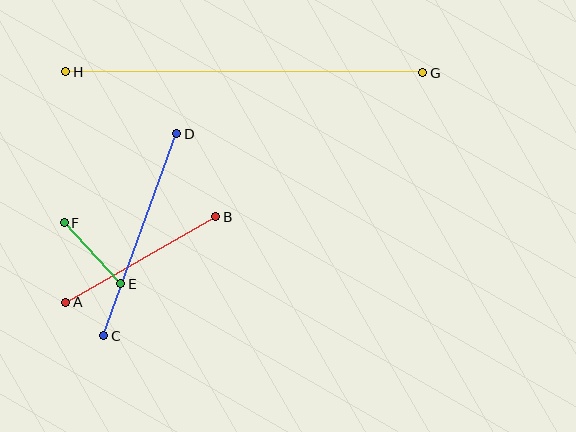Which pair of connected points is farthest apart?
Points G and H are farthest apart.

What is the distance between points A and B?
The distance is approximately 173 pixels.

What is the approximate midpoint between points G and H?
The midpoint is at approximately (244, 72) pixels.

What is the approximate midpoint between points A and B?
The midpoint is at approximately (141, 260) pixels.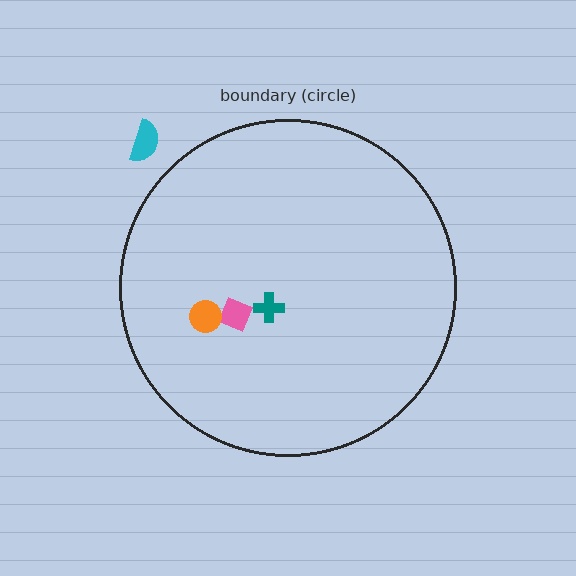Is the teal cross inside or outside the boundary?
Inside.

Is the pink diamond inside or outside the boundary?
Inside.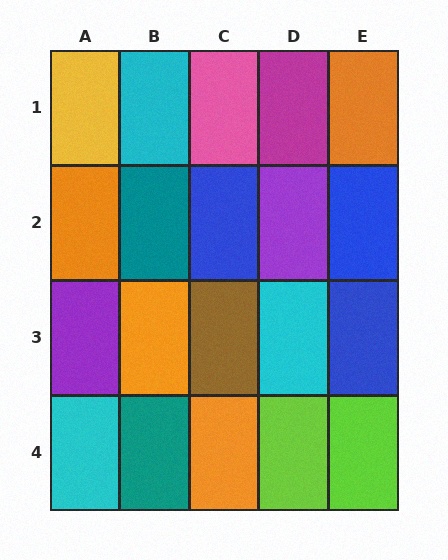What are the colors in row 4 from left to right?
Cyan, teal, orange, lime, lime.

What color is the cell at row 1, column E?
Orange.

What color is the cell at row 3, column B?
Orange.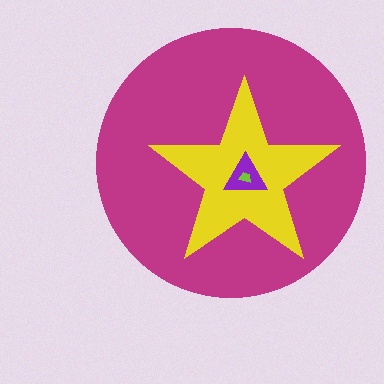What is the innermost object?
The lime trapezoid.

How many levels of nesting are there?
4.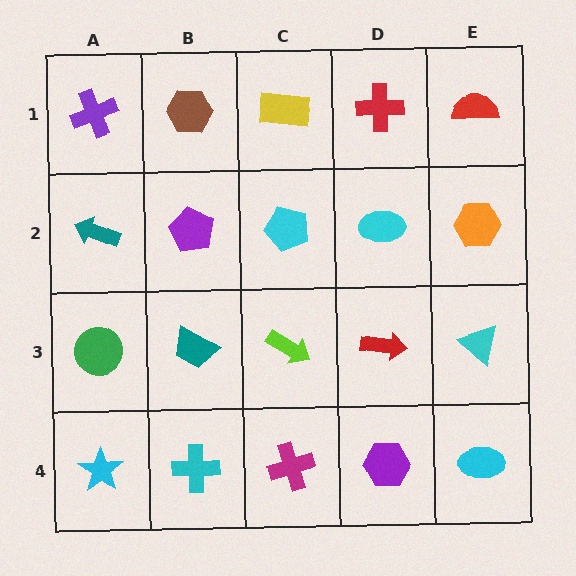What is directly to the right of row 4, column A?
A cyan cross.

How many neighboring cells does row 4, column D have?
3.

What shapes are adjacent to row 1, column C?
A cyan pentagon (row 2, column C), a brown hexagon (row 1, column B), a red cross (row 1, column D).